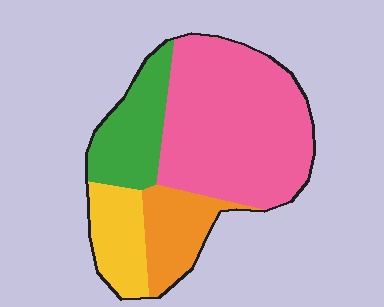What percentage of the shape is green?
Green takes up about one sixth (1/6) of the shape.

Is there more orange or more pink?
Pink.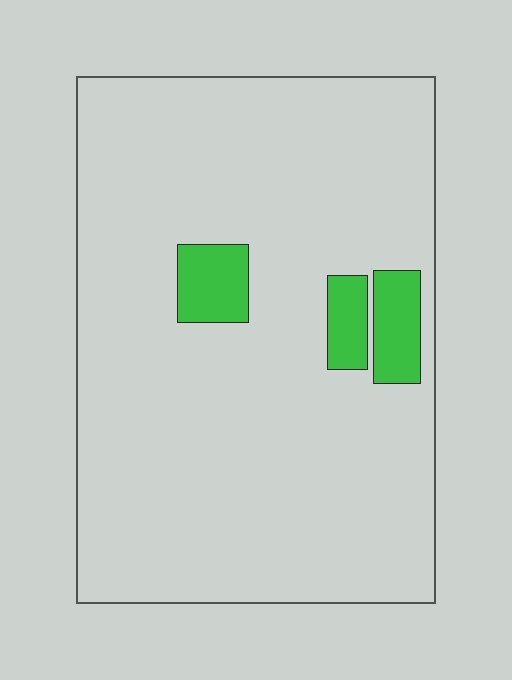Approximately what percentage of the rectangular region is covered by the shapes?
Approximately 10%.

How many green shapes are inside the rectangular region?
3.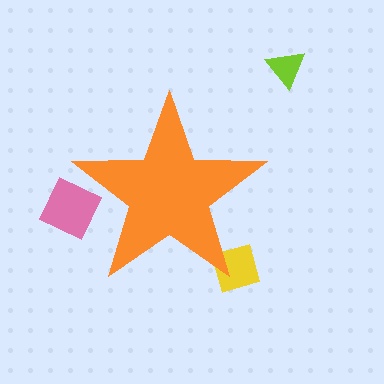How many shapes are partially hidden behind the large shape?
2 shapes are partially hidden.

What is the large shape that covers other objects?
An orange star.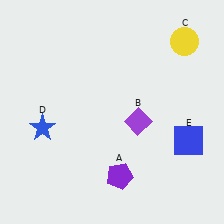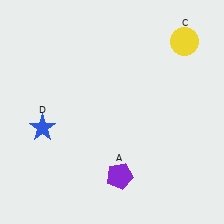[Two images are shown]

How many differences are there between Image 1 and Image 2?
There are 2 differences between the two images.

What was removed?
The purple diamond (B), the blue square (E) were removed in Image 2.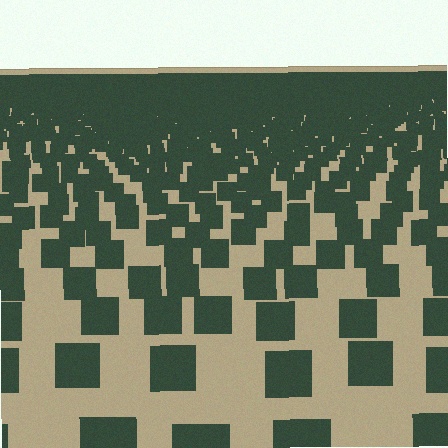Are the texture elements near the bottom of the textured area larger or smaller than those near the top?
Larger. Near the bottom, elements are closer to the viewer and appear at a bigger on-screen size.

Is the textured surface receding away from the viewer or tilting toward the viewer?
The surface is receding away from the viewer. Texture elements get smaller and denser toward the top.